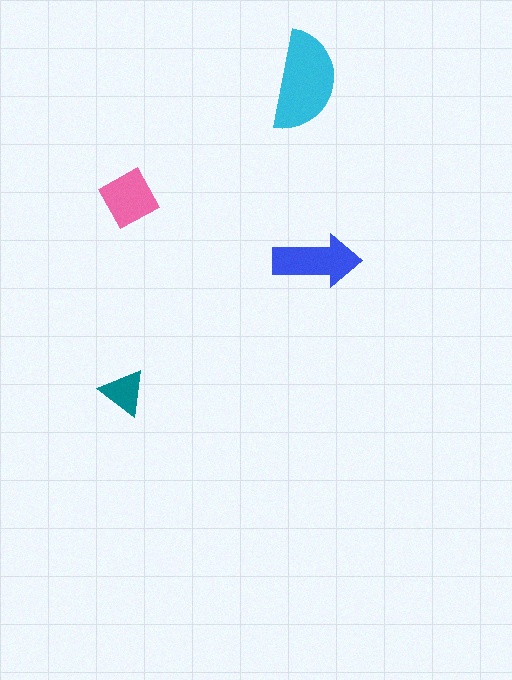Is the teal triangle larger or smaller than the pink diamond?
Smaller.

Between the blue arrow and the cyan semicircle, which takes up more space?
The cyan semicircle.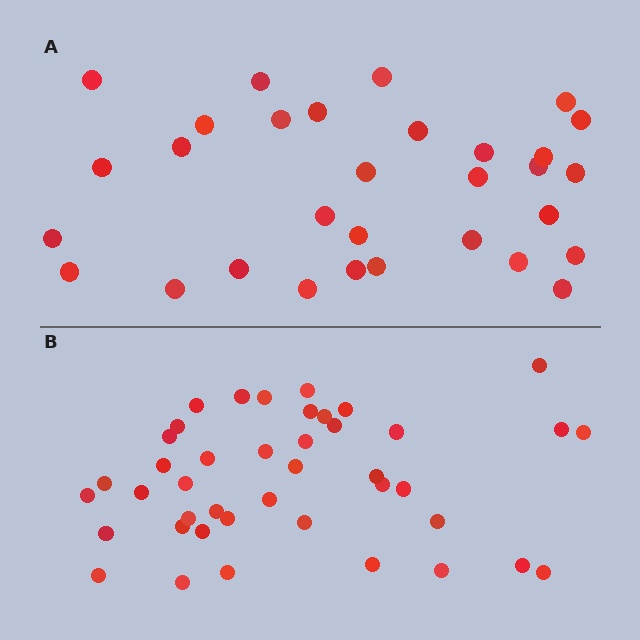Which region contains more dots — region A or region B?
Region B (the bottom region) has more dots.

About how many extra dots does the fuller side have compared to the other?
Region B has roughly 12 or so more dots than region A.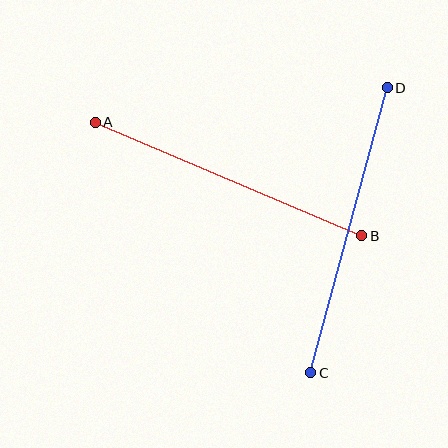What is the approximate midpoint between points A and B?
The midpoint is at approximately (229, 179) pixels.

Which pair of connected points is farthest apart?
Points C and D are farthest apart.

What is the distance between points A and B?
The distance is approximately 290 pixels.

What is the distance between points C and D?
The distance is approximately 295 pixels.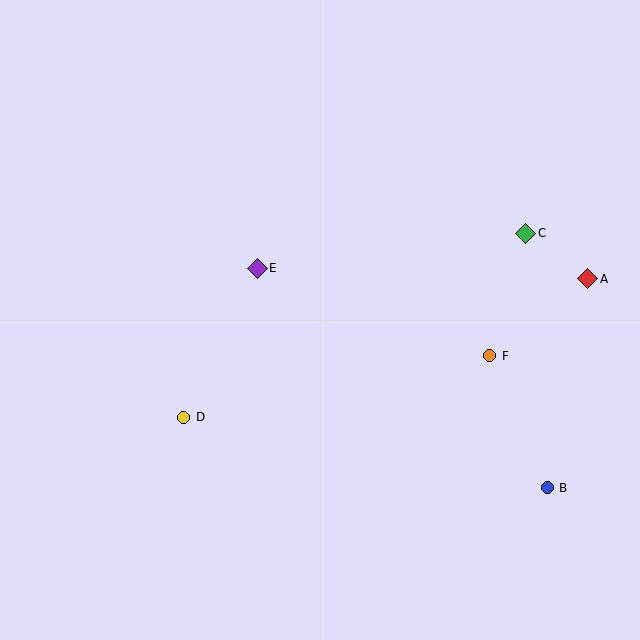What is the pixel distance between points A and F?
The distance between A and F is 125 pixels.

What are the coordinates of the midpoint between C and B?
The midpoint between C and B is at (536, 361).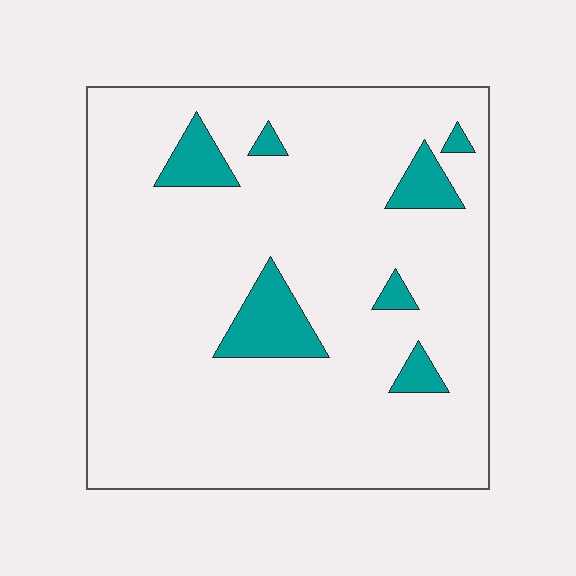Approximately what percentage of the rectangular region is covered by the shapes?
Approximately 10%.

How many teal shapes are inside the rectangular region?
7.